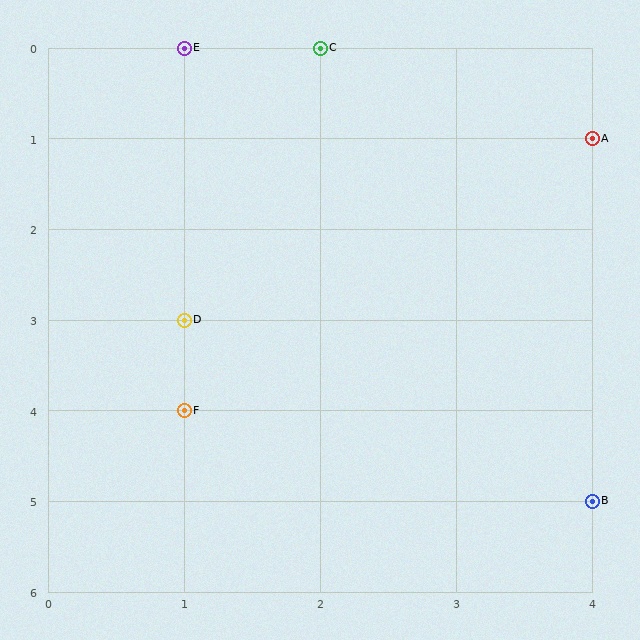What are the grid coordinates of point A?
Point A is at grid coordinates (4, 1).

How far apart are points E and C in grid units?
Points E and C are 1 column apart.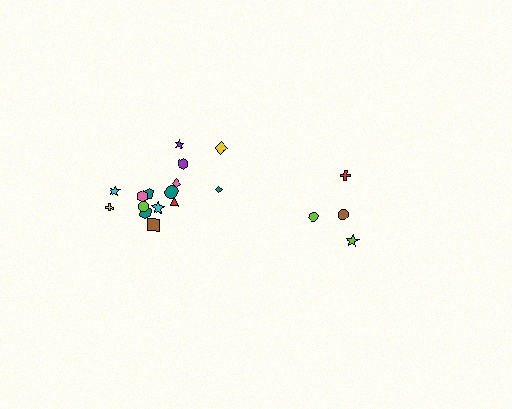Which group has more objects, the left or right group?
The left group.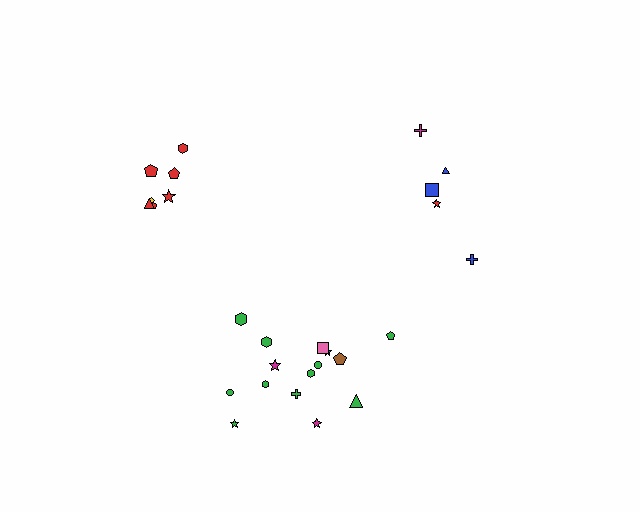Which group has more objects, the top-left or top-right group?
The top-left group.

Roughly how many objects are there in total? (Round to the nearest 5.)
Roughly 25 objects in total.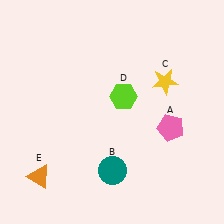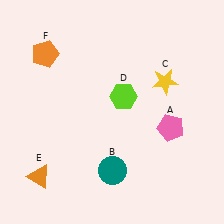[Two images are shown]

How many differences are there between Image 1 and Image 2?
There is 1 difference between the two images.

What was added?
An orange pentagon (F) was added in Image 2.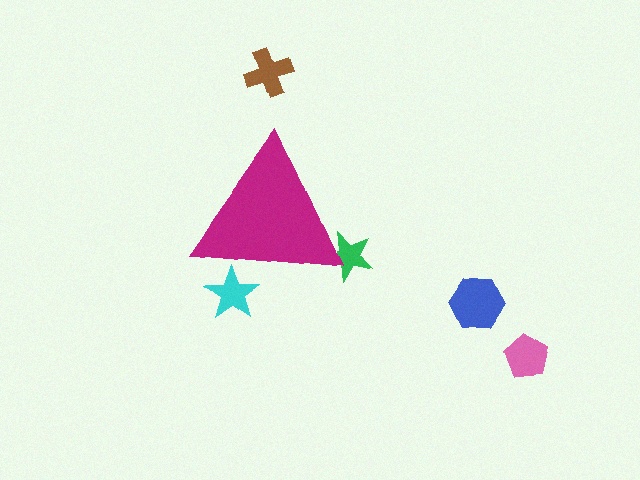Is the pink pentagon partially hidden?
No, the pink pentagon is fully visible.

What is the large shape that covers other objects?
A magenta triangle.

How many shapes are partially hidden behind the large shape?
2 shapes are partially hidden.